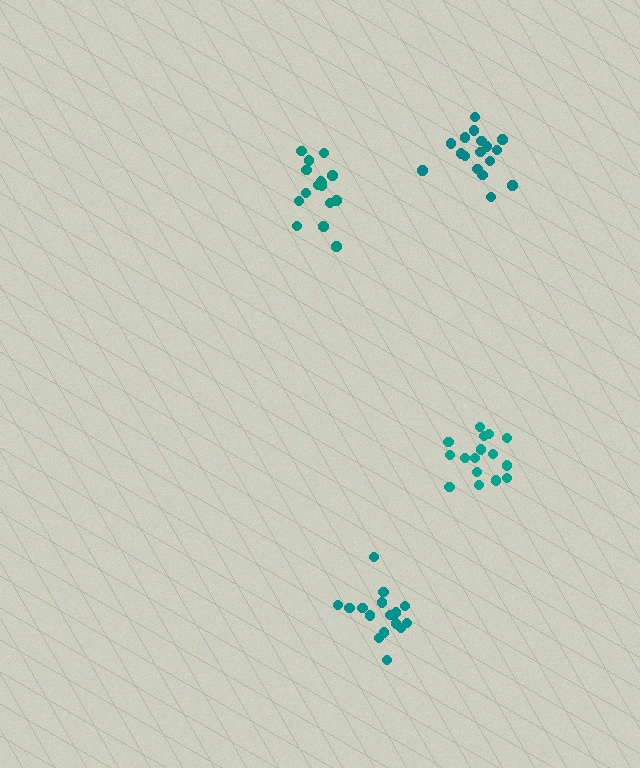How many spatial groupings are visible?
There are 4 spatial groupings.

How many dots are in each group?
Group 1: 16 dots, Group 2: 16 dots, Group 3: 16 dots, Group 4: 17 dots (65 total).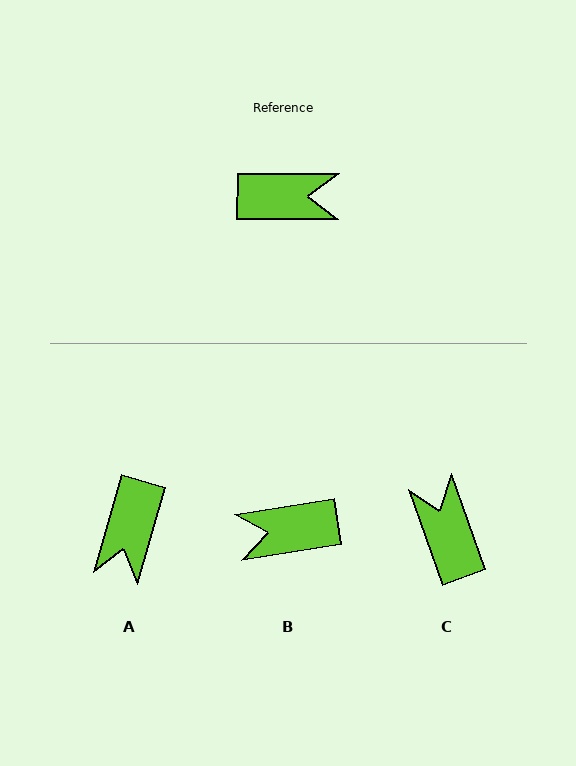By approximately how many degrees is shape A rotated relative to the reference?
Approximately 106 degrees clockwise.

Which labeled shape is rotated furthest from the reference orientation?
B, about 171 degrees away.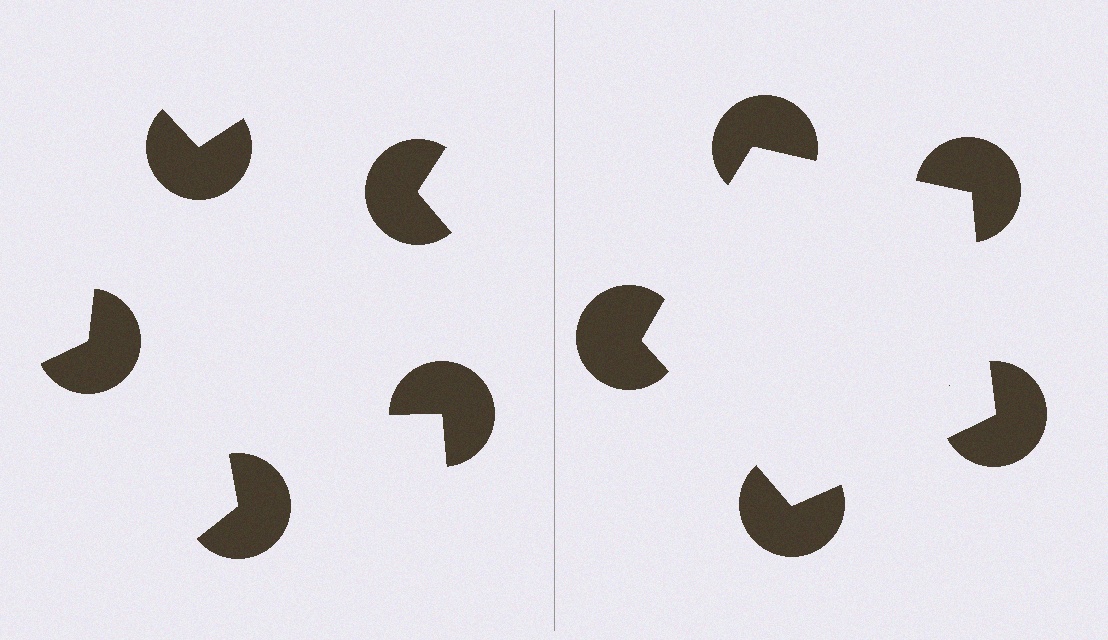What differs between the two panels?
The pac-man discs are positioned identically on both sides; only the wedge orientations differ. On the right they align to a pentagon; on the left they are misaligned.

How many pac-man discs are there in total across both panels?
10 — 5 on each side.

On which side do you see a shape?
An illusory pentagon appears on the right side. On the left side the wedge cuts are rotated, so no coherent shape forms.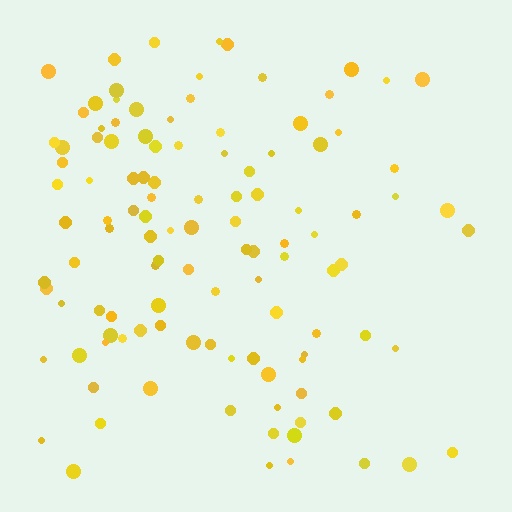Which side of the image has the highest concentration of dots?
The left.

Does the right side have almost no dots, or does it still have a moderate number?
Still a moderate number, just noticeably fewer than the left.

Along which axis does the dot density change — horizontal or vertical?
Horizontal.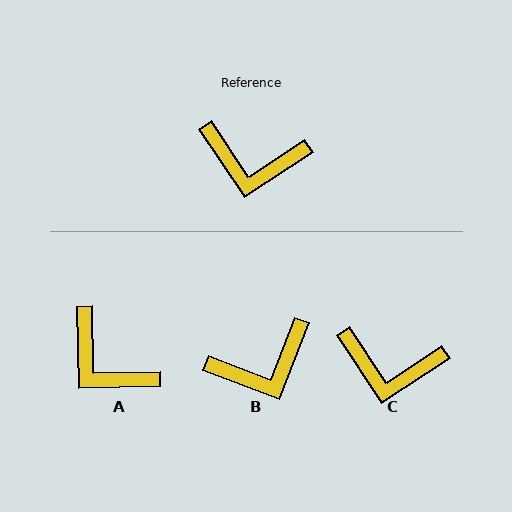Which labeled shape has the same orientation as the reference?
C.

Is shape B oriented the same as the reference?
No, it is off by about 36 degrees.